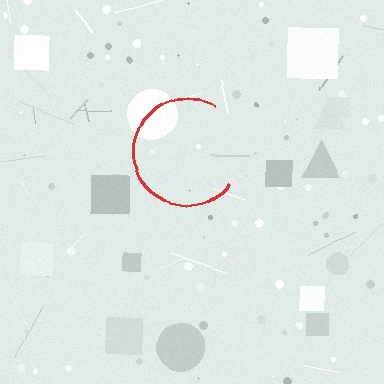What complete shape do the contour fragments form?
The contour fragments form a circle.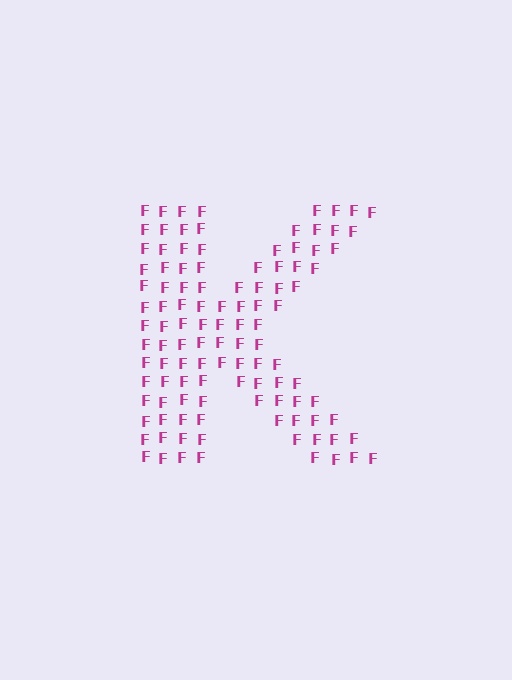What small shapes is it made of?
It is made of small letter F's.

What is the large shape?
The large shape is the letter K.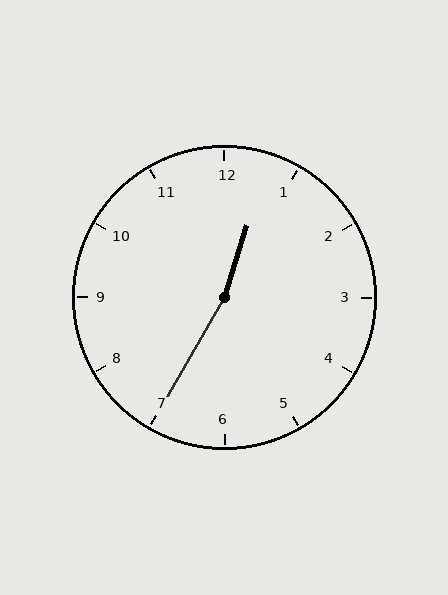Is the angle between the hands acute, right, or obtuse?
It is obtuse.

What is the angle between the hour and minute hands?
Approximately 168 degrees.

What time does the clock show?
12:35.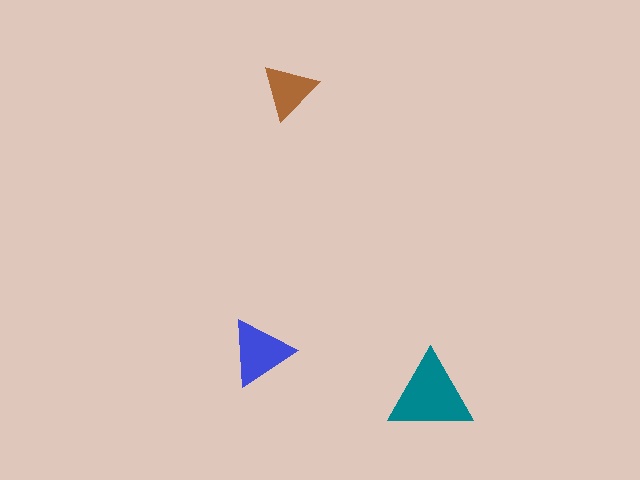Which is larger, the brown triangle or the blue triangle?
The blue one.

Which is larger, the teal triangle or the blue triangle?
The teal one.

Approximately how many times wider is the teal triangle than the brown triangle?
About 1.5 times wider.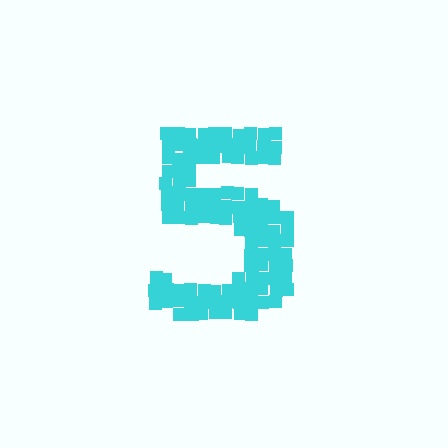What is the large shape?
The large shape is the digit 5.